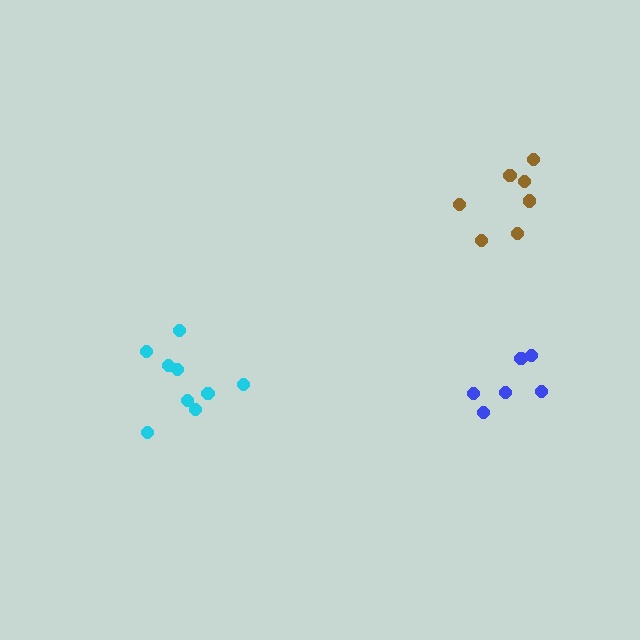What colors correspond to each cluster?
The clusters are colored: cyan, brown, blue.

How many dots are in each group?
Group 1: 9 dots, Group 2: 7 dots, Group 3: 6 dots (22 total).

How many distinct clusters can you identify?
There are 3 distinct clusters.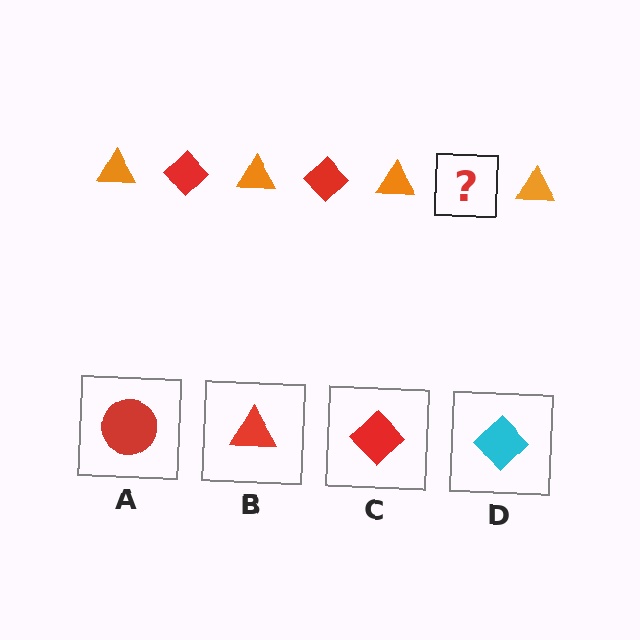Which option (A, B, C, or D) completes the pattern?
C.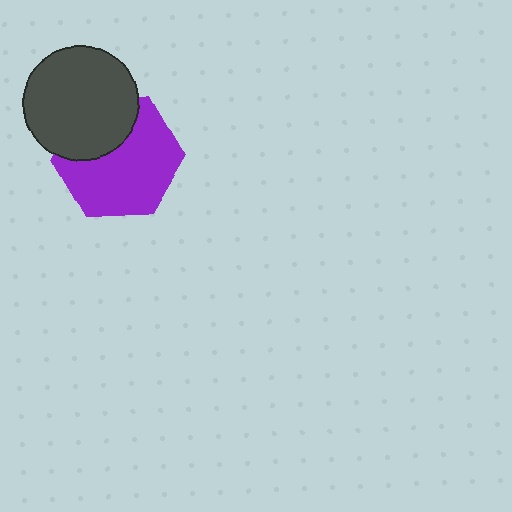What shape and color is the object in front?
The object in front is a dark gray circle.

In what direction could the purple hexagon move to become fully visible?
The purple hexagon could move down. That would shift it out from behind the dark gray circle entirely.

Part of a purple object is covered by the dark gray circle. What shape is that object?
It is a hexagon.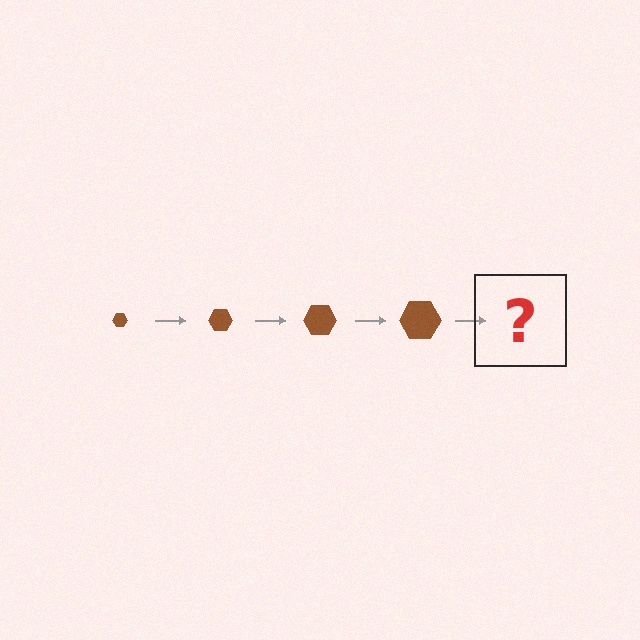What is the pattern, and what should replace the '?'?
The pattern is that the hexagon gets progressively larger each step. The '?' should be a brown hexagon, larger than the previous one.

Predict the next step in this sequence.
The next step is a brown hexagon, larger than the previous one.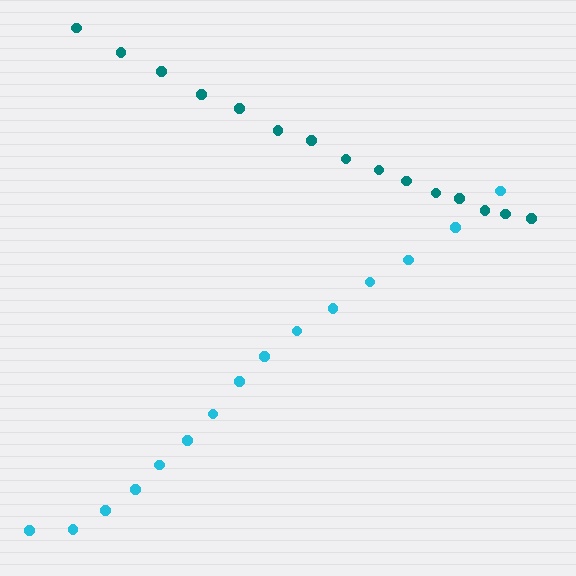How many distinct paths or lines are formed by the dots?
There are 2 distinct paths.